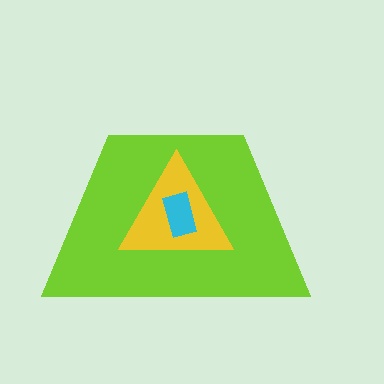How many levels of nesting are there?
3.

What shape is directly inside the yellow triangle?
The cyan rectangle.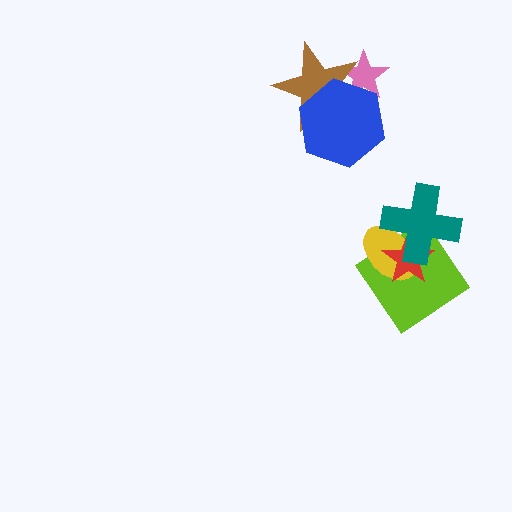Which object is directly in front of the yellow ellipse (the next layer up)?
The red star is directly in front of the yellow ellipse.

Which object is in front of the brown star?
The blue hexagon is in front of the brown star.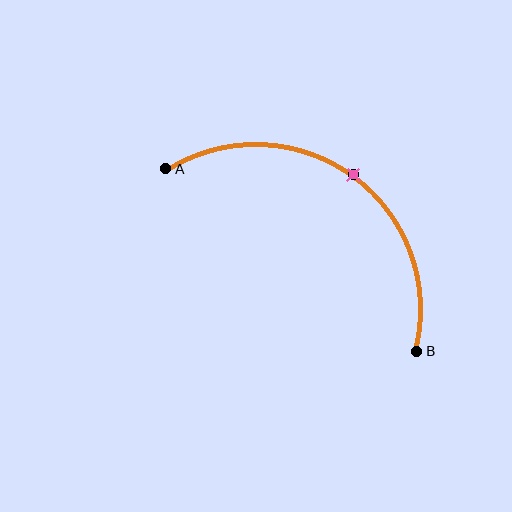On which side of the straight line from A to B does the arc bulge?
The arc bulges above and to the right of the straight line connecting A and B.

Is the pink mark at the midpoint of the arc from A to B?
Yes. The pink mark lies on the arc at equal arc-length from both A and B — it is the arc midpoint.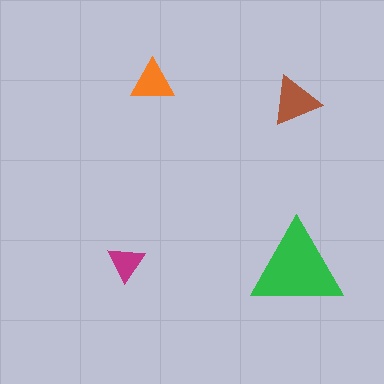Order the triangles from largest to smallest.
the green one, the brown one, the orange one, the magenta one.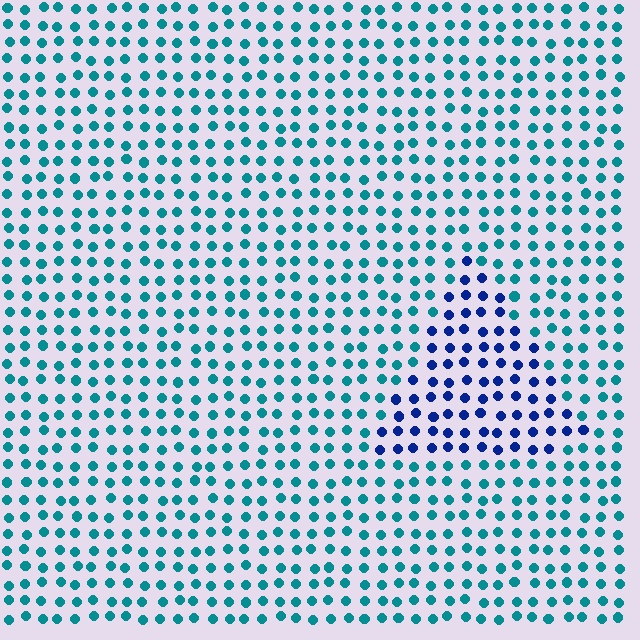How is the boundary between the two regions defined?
The boundary is defined purely by a slight shift in hue (about 46 degrees). Spacing, size, and orientation are identical on both sides.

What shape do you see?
I see a triangle.